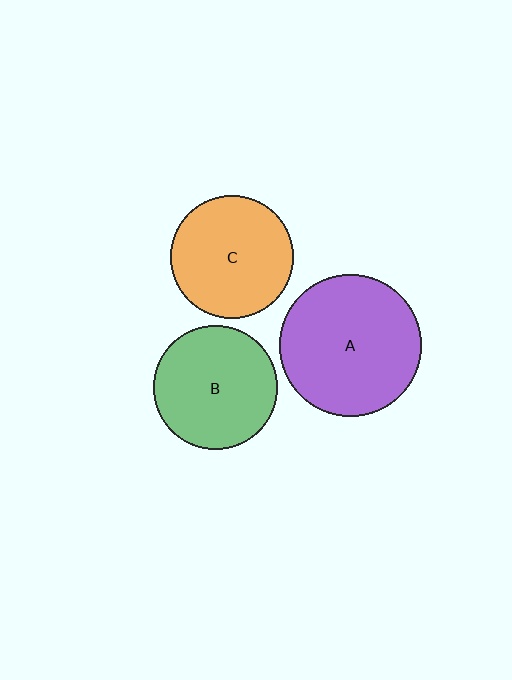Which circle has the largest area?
Circle A (purple).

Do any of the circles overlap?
No, none of the circles overlap.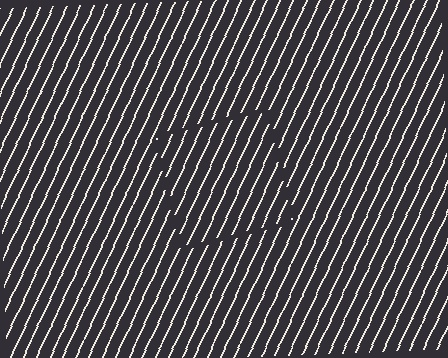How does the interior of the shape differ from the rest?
The interior of the shape contains the same grating, shifted by half a period — the contour is defined by the phase discontinuity where line-ends from the inner and outer gratings abut.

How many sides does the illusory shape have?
4 sides — the line-ends trace a square.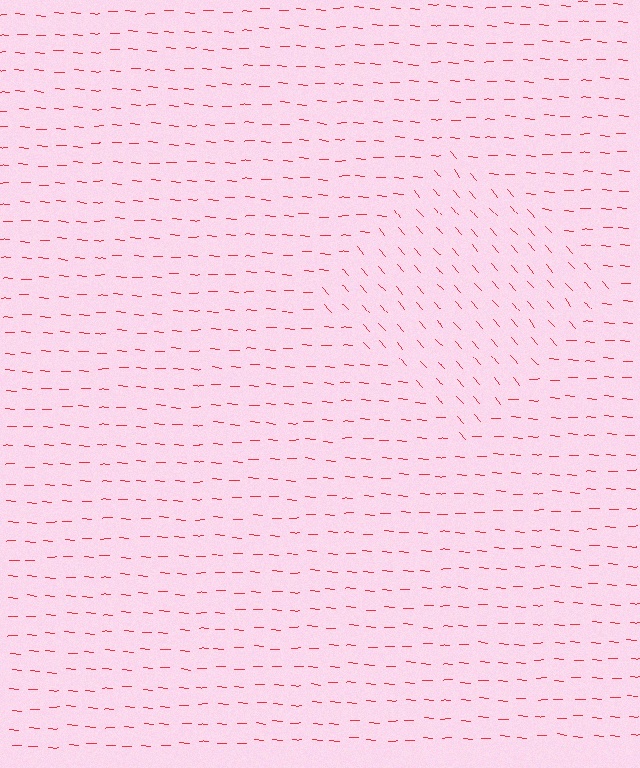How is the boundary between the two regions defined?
The boundary is defined purely by a change in line orientation (approximately 45 degrees difference). All lines are the same color and thickness.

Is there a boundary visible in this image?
Yes, there is a texture boundary formed by a change in line orientation.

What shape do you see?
I see a diamond.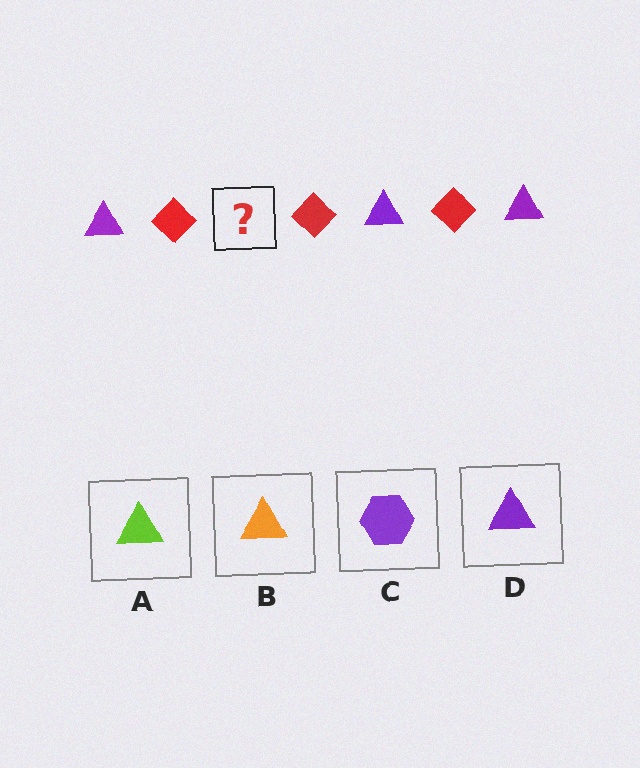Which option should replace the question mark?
Option D.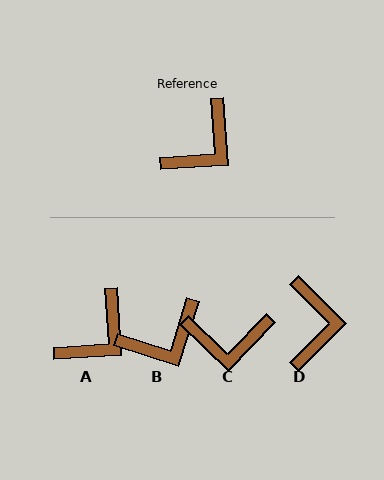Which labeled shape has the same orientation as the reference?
A.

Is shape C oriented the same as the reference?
No, it is off by about 48 degrees.